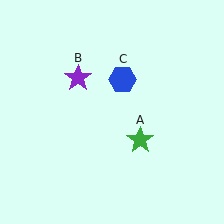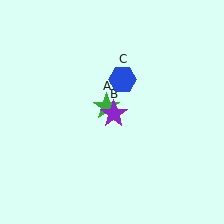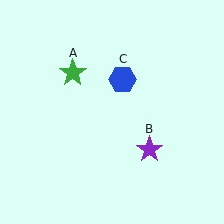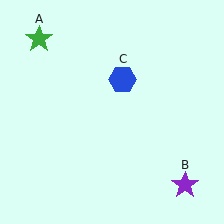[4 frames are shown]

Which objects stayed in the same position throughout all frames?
Blue hexagon (object C) remained stationary.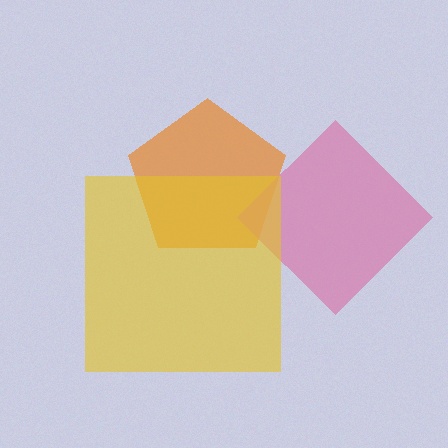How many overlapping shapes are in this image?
There are 3 overlapping shapes in the image.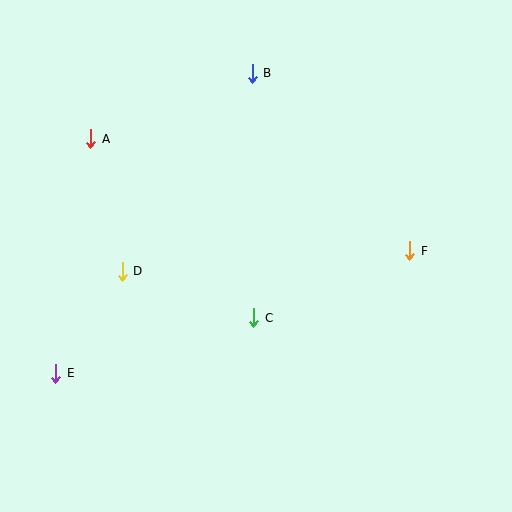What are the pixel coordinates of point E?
Point E is at (56, 373).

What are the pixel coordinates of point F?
Point F is at (410, 251).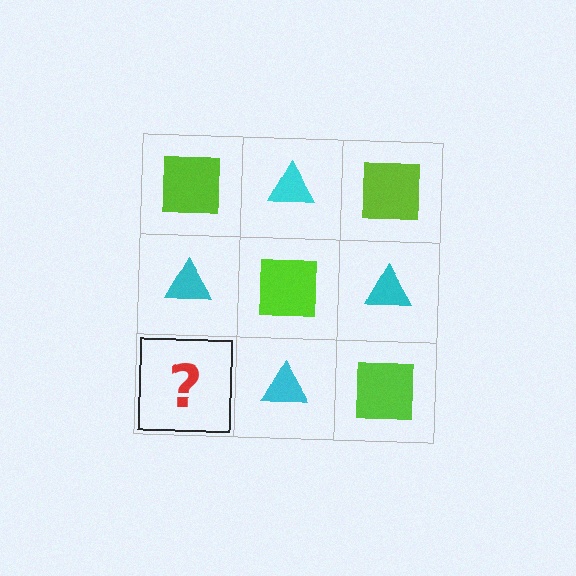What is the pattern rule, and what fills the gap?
The rule is that it alternates lime square and cyan triangle in a checkerboard pattern. The gap should be filled with a lime square.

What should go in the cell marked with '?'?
The missing cell should contain a lime square.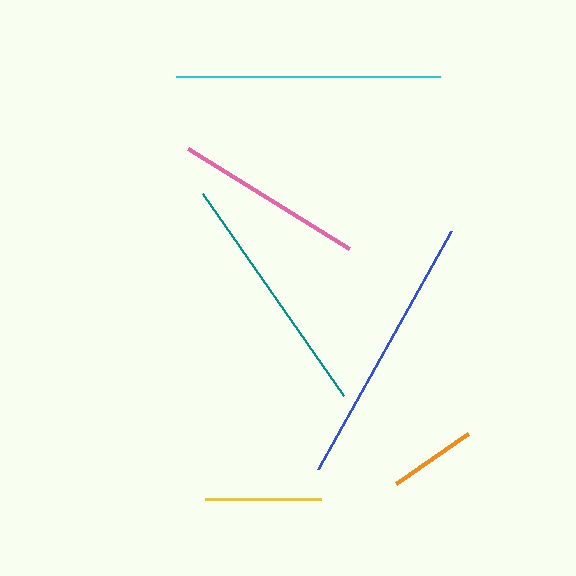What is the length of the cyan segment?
The cyan segment is approximately 264 pixels long.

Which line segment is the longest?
The blue line is the longest at approximately 272 pixels.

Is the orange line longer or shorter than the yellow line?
The yellow line is longer than the orange line.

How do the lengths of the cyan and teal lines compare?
The cyan and teal lines are approximately the same length.